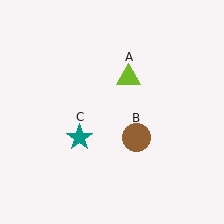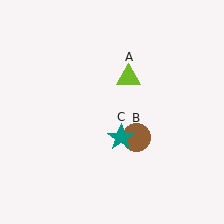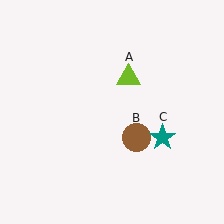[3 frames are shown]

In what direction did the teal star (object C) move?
The teal star (object C) moved right.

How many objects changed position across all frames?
1 object changed position: teal star (object C).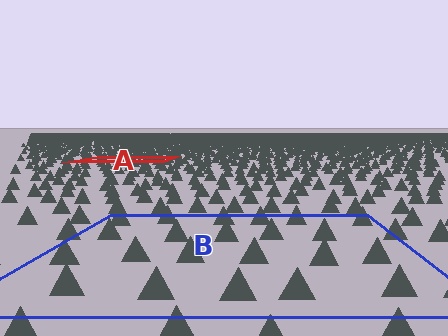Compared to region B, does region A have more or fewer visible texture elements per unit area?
Region A has more texture elements per unit area — they are packed more densely because it is farther away.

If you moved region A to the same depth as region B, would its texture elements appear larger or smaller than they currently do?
They would appear larger. At a closer depth, the same texture elements are projected at a bigger on-screen size.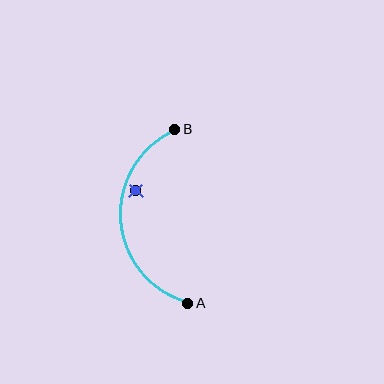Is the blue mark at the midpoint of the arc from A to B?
No — the blue mark does not lie on the arc at all. It sits slightly inside the curve.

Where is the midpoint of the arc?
The arc midpoint is the point on the curve farthest from the straight line joining A and B. It sits to the left of that line.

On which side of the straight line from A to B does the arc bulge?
The arc bulges to the left of the straight line connecting A and B.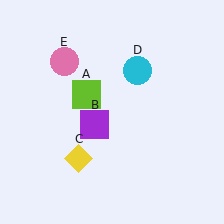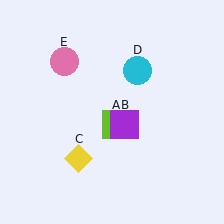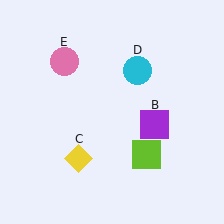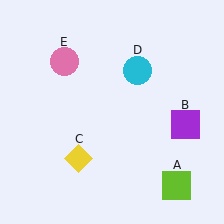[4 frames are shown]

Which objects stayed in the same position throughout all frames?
Yellow diamond (object C) and cyan circle (object D) and pink circle (object E) remained stationary.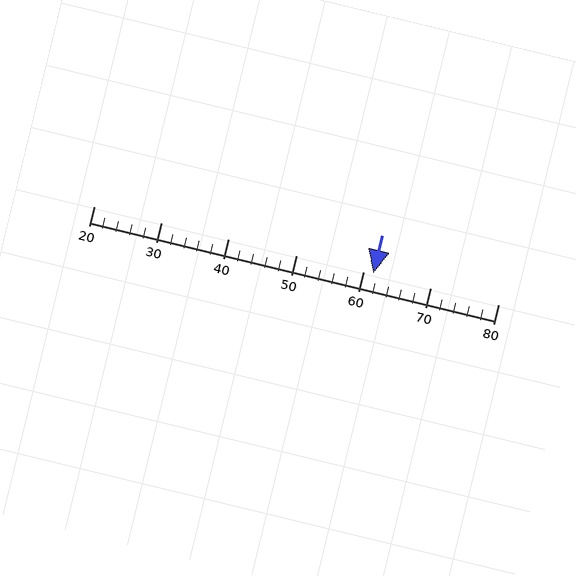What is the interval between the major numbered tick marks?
The major tick marks are spaced 10 units apart.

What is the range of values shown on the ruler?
The ruler shows values from 20 to 80.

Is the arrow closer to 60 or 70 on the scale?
The arrow is closer to 60.